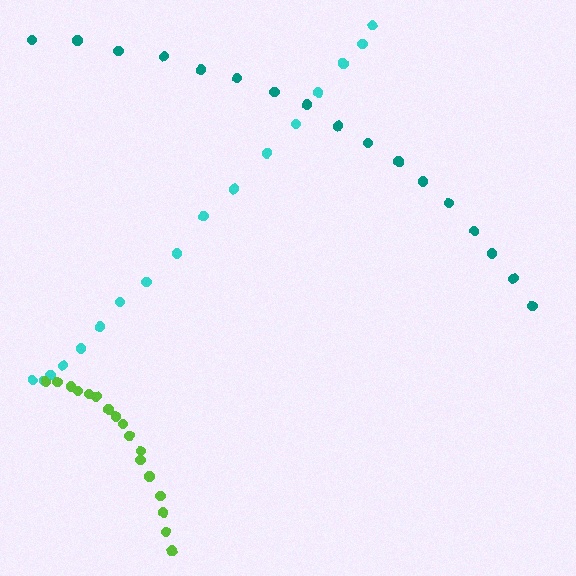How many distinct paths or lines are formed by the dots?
There are 3 distinct paths.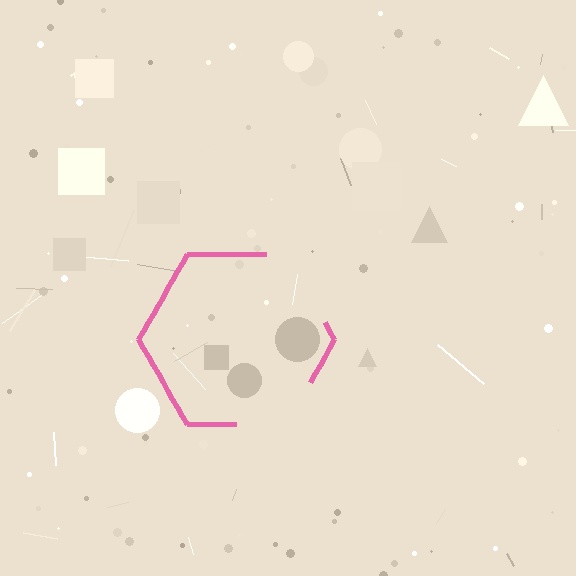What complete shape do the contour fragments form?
The contour fragments form a hexagon.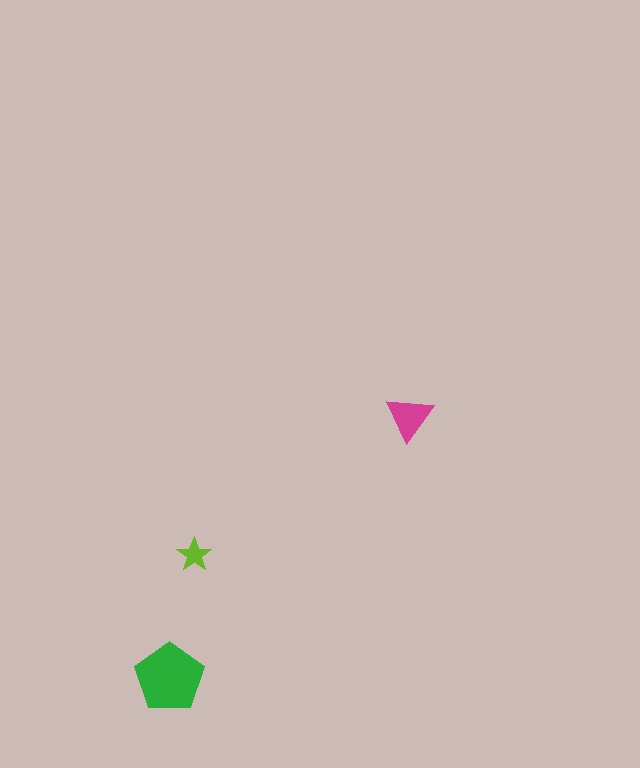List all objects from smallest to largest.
The lime star, the magenta triangle, the green pentagon.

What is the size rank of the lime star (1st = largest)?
3rd.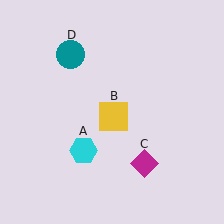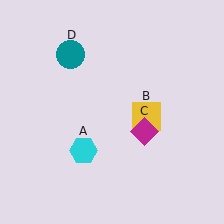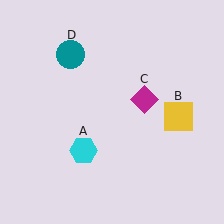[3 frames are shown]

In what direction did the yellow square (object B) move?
The yellow square (object B) moved right.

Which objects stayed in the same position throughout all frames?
Cyan hexagon (object A) and teal circle (object D) remained stationary.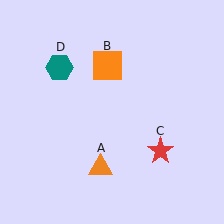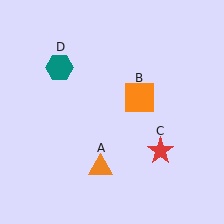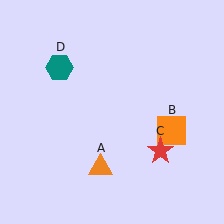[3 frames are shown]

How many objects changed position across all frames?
1 object changed position: orange square (object B).